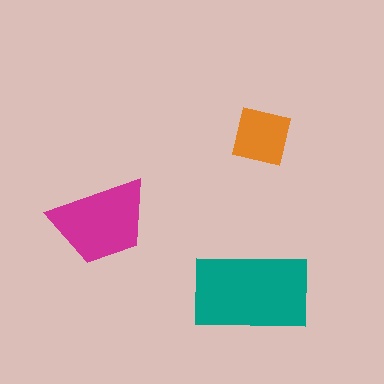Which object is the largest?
The teal rectangle.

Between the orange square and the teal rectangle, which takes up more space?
The teal rectangle.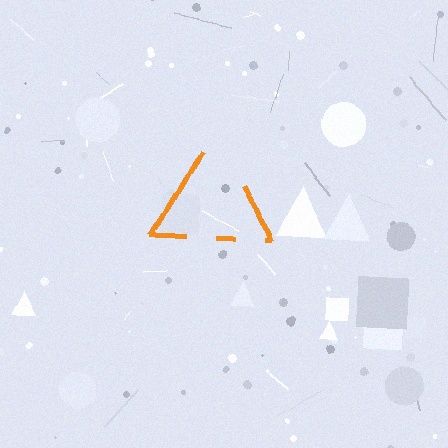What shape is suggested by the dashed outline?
The dashed outline suggests a triangle.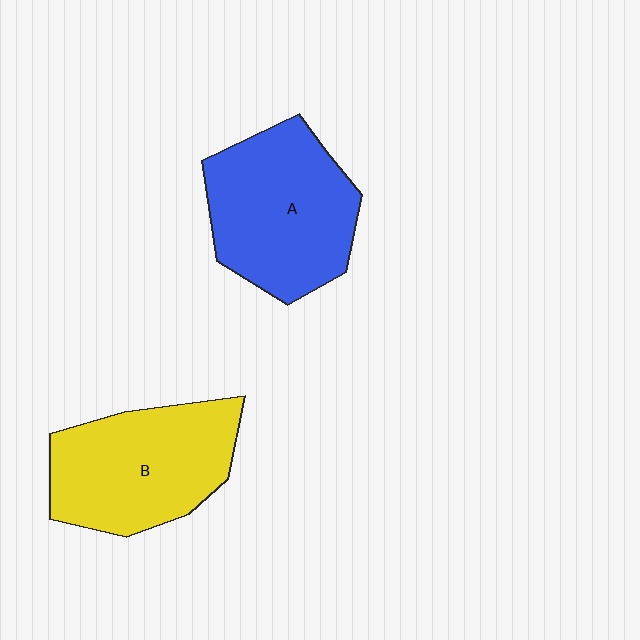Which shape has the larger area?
Shape A (blue).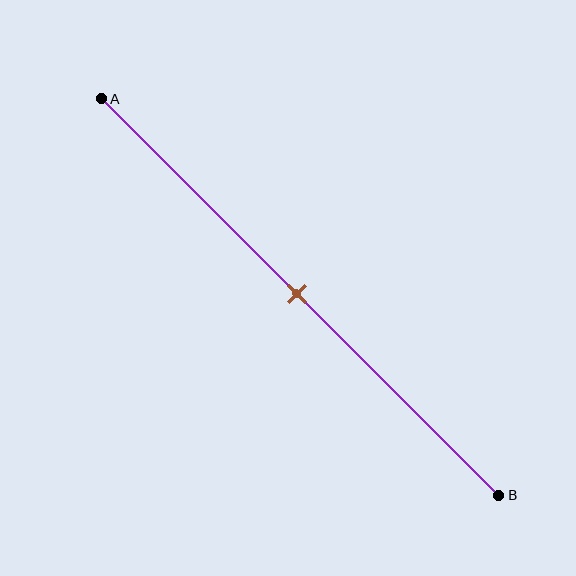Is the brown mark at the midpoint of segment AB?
Yes, the mark is approximately at the midpoint.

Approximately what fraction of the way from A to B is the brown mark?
The brown mark is approximately 50% of the way from A to B.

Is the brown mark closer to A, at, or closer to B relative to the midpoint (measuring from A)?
The brown mark is approximately at the midpoint of segment AB.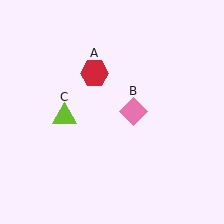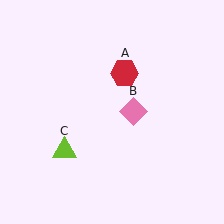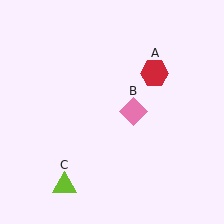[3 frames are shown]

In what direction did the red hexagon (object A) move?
The red hexagon (object A) moved right.